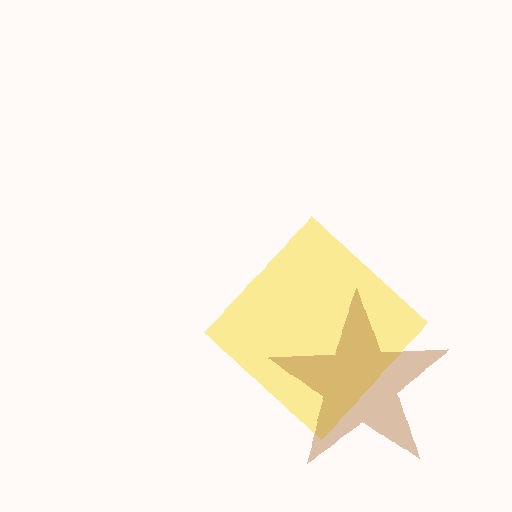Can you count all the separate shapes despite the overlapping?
Yes, there are 2 separate shapes.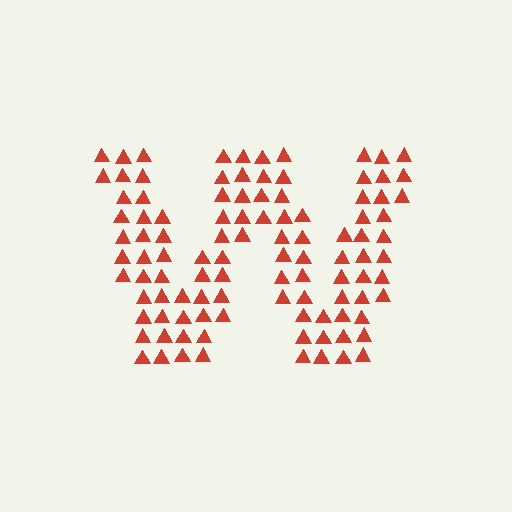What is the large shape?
The large shape is the letter W.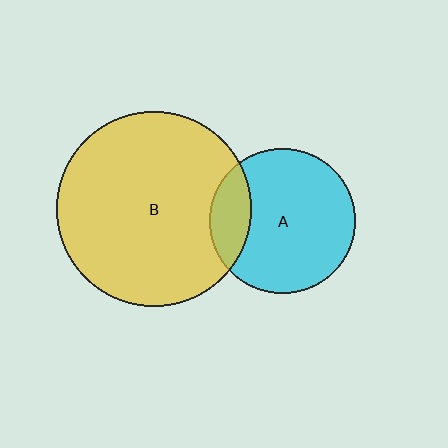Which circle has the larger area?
Circle B (yellow).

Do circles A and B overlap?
Yes.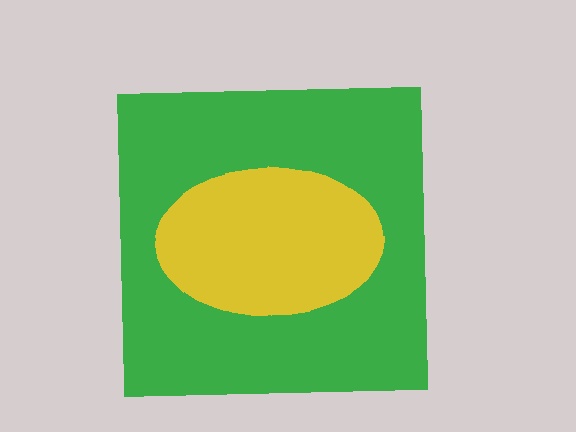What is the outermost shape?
The green square.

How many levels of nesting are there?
2.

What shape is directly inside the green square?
The yellow ellipse.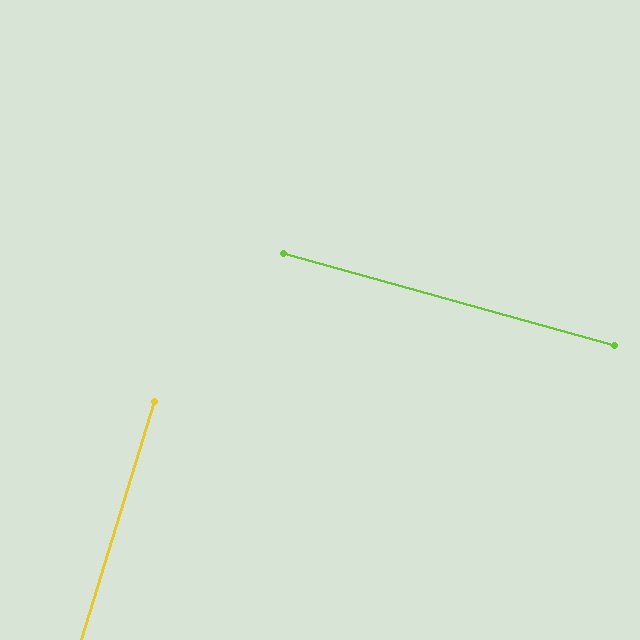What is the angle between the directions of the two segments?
Approximately 88 degrees.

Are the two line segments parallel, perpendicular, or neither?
Perpendicular — they meet at approximately 88°.